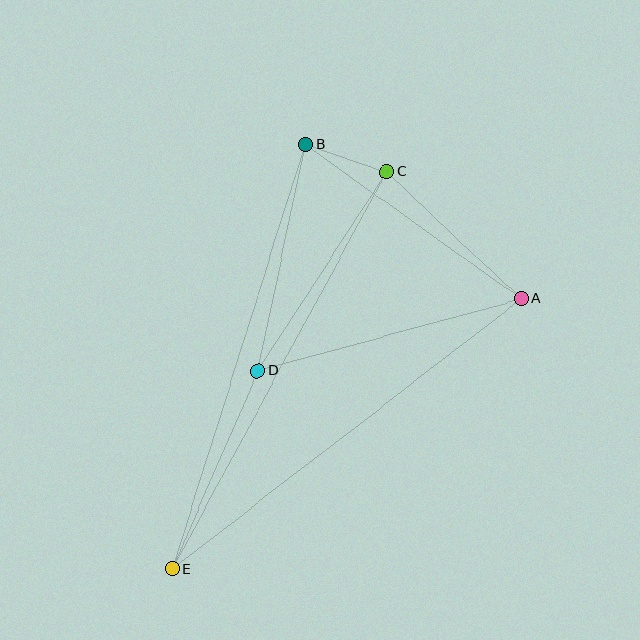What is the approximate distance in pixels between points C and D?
The distance between C and D is approximately 237 pixels.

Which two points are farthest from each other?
Points C and E are farthest from each other.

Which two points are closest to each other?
Points B and C are closest to each other.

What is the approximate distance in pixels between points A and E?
The distance between A and E is approximately 441 pixels.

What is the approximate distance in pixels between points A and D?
The distance between A and D is approximately 273 pixels.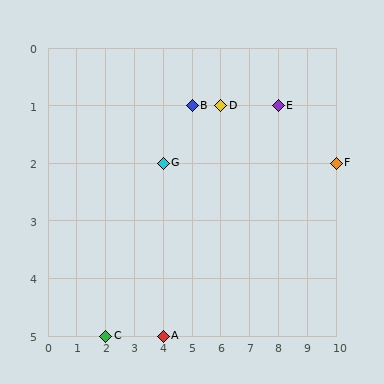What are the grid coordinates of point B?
Point B is at grid coordinates (5, 1).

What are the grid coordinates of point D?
Point D is at grid coordinates (6, 1).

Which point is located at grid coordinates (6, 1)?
Point D is at (6, 1).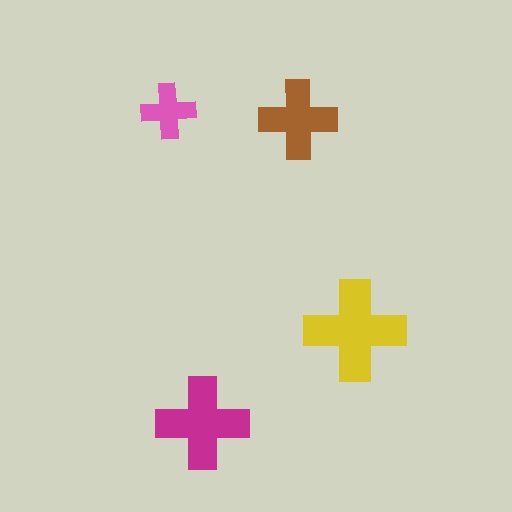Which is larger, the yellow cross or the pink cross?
The yellow one.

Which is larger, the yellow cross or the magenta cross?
The yellow one.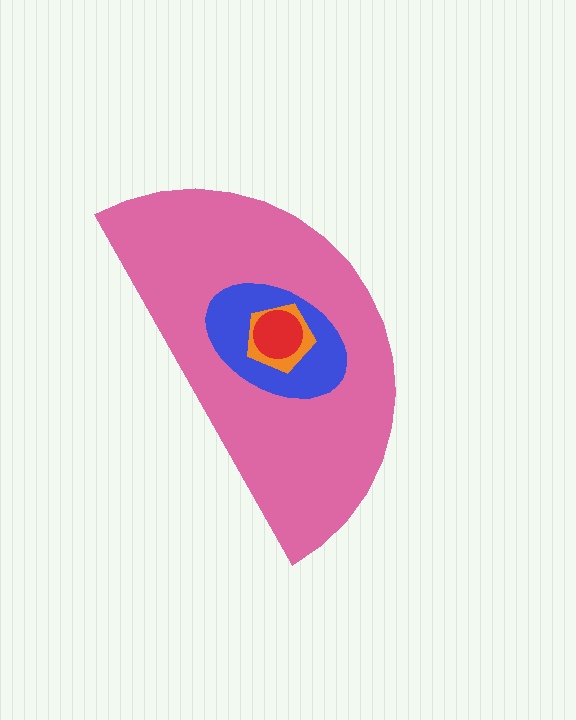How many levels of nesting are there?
4.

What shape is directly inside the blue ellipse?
The orange pentagon.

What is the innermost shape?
The red circle.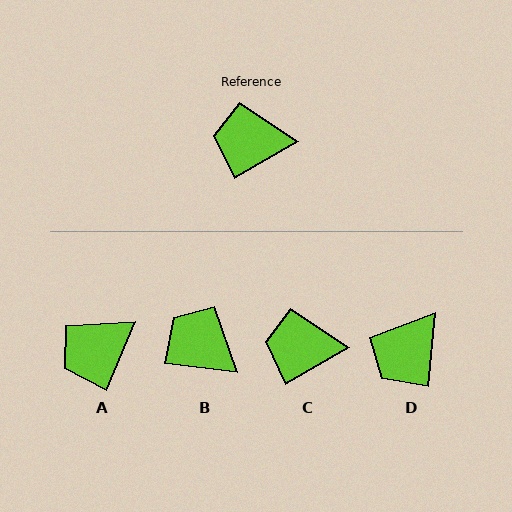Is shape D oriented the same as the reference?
No, it is off by about 54 degrees.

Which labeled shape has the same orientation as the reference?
C.